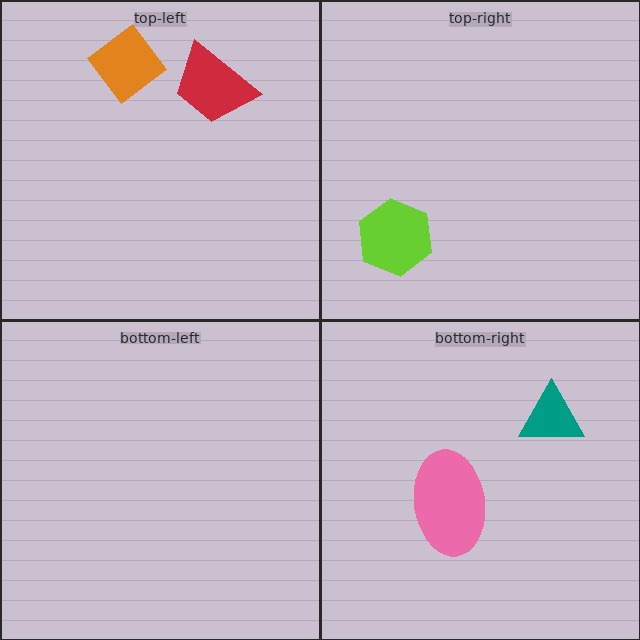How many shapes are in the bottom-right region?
2.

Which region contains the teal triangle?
The bottom-right region.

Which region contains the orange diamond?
The top-left region.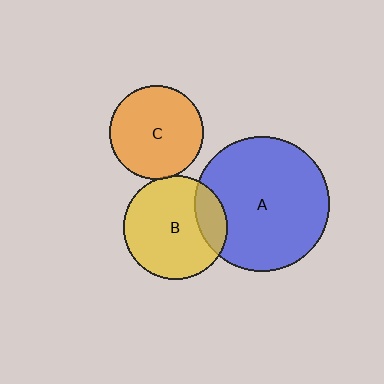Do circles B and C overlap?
Yes.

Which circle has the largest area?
Circle A (blue).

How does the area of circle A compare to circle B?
Approximately 1.7 times.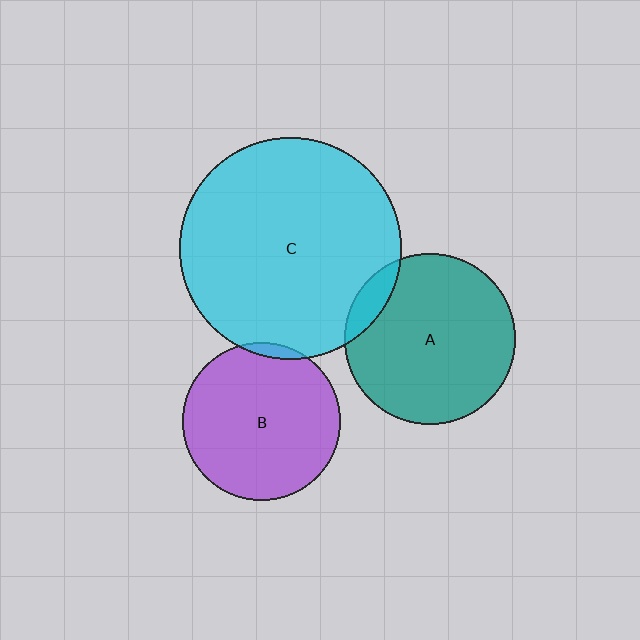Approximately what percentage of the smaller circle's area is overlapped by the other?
Approximately 10%.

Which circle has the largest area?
Circle C (cyan).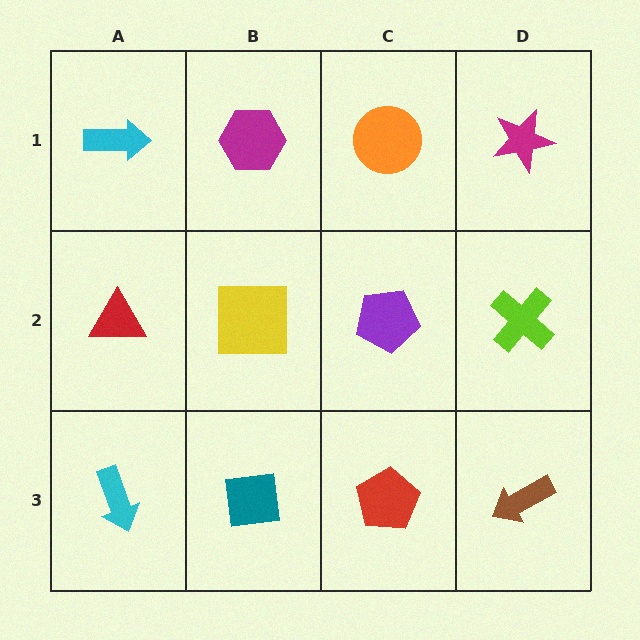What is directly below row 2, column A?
A cyan arrow.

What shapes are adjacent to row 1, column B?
A yellow square (row 2, column B), a cyan arrow (row 1, column A), an orange circle (row 1, column C).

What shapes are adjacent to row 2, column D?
A magenta star (row 1, column D), a brown arrow (row 3, column D), a purple pentagon (row 2, column C).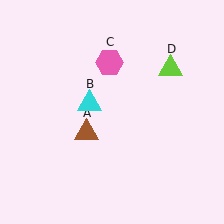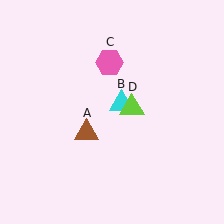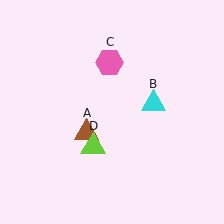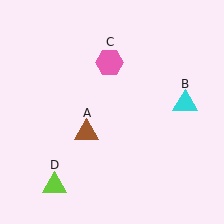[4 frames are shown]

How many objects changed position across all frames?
2 objects changed position: cyan triangle (object B), lime triangle (object D).